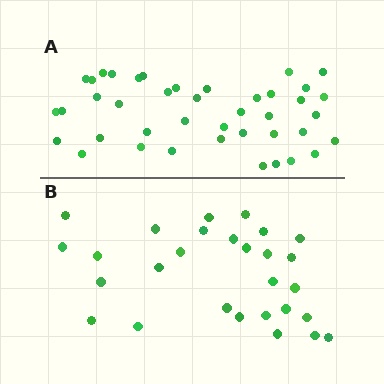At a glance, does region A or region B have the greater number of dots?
Region A (the top region) has more dots.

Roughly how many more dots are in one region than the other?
Region A has approximately 15 more dots than region B.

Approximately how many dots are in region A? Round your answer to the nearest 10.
About 40 dots. (The exact count is 41, which rounds to 40.)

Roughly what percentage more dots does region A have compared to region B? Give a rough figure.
About 45% more.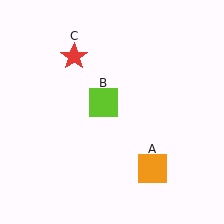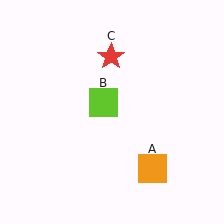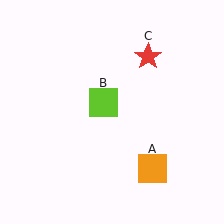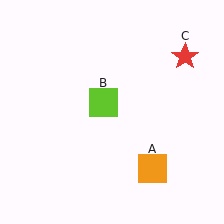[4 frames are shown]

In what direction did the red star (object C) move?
The red star (object C) moved right.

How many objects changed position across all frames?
1 object changed position: red star (object C).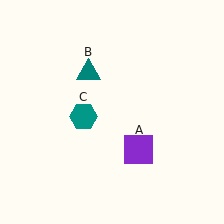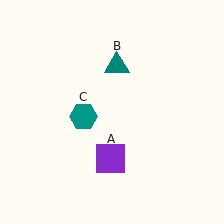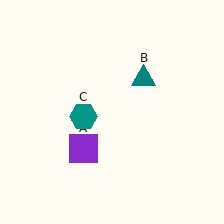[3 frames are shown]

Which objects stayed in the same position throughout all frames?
Teal hexagon (object C) remained stationary.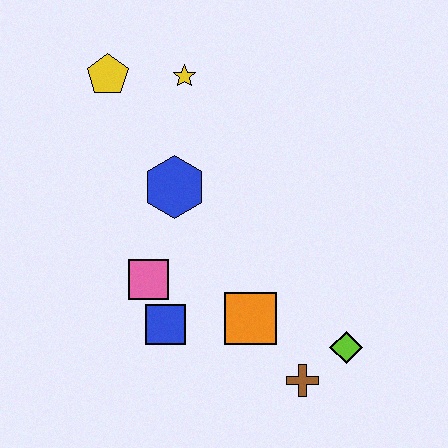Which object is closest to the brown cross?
The lime diamond is closest to the brown cross.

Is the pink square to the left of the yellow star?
Yes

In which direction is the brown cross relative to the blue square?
The brown cross is to the right of the blue square.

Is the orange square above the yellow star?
No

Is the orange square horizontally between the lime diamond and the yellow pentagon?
Yes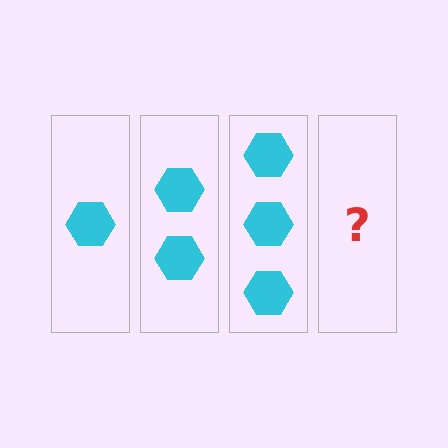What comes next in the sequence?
The next element should be 4 hexagons.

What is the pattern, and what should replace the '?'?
The pattern is that each step adds one more hexagon. The '?' should be 4 hexagons.